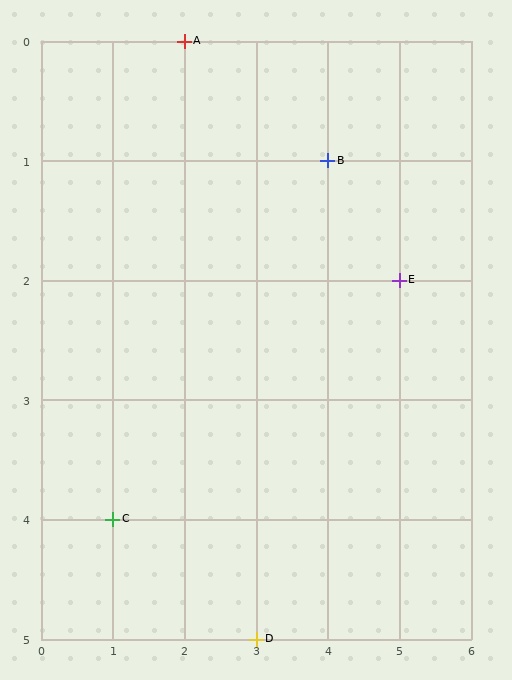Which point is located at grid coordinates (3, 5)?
Point D is at (3, 5).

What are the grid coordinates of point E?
Point E is at grid coordinates (5, 2).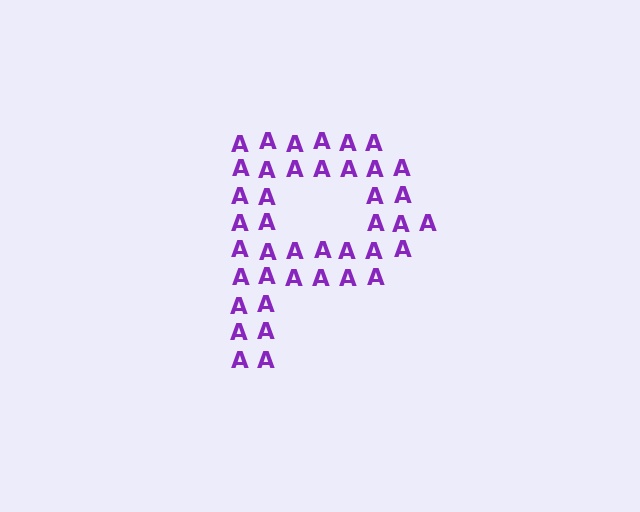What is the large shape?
The large shape is the letter P.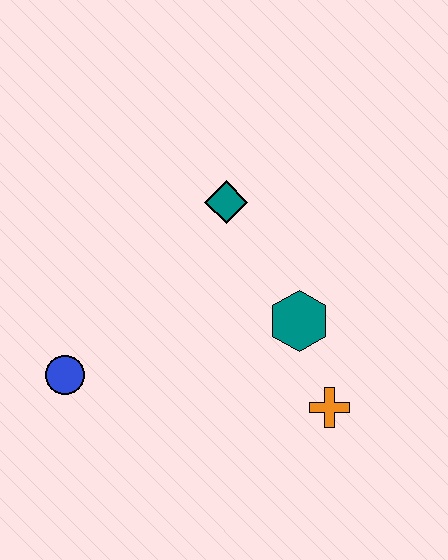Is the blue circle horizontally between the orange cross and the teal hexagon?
No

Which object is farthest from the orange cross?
The blue circle is farthest from the orange cross.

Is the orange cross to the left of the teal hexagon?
No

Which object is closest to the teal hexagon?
The orange cross is closest to the teal hexagon.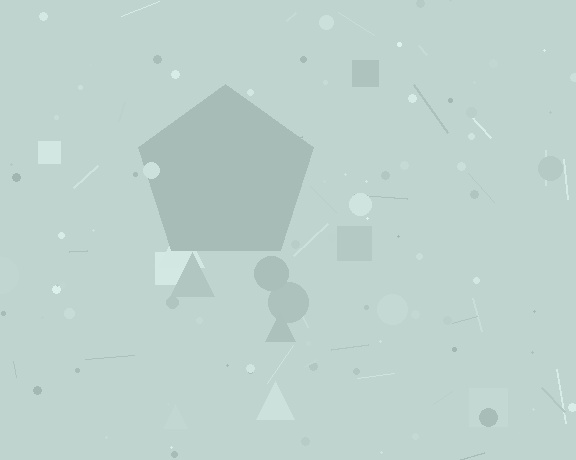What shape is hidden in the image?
A pentagon is hidden in the image.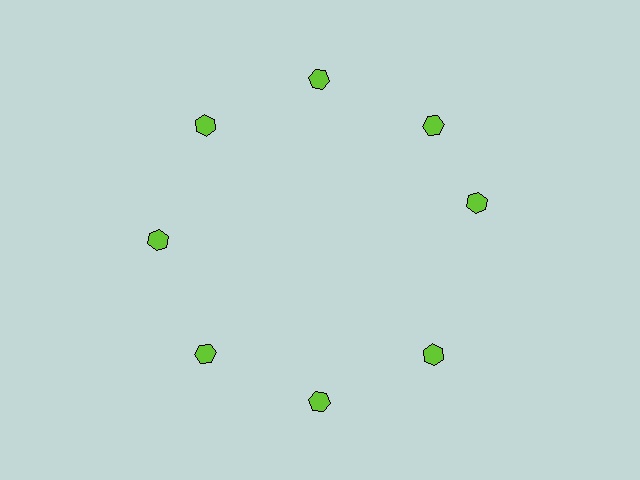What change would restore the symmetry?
The symmetry would be restored by rotating it back into even spacing with its neighbors so that all 8 hexagons sit at equal angles and equal distance from the center.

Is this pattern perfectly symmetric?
No. The 8 lime hexagons are arranged in a ring, but one element near the 3 o'clock position is rotated out of alignment along the ring, breaking the 8-fold rotational symmetry.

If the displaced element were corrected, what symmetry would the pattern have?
It would have 8-fold rotational symmetry — the pattern would map onto itself every 45 degrees.